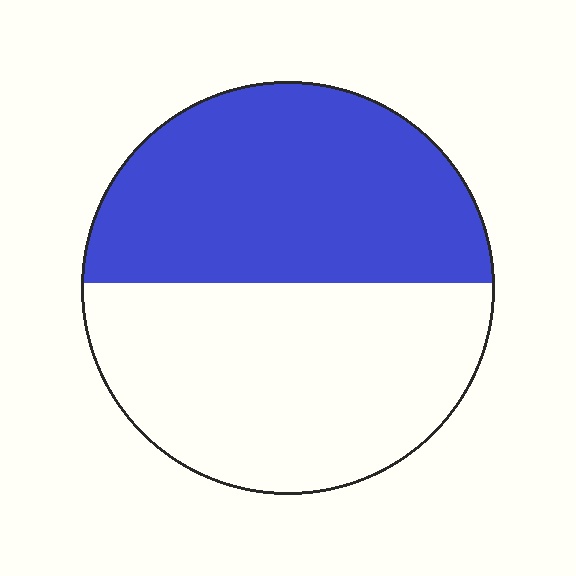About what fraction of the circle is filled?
About one half (1/2).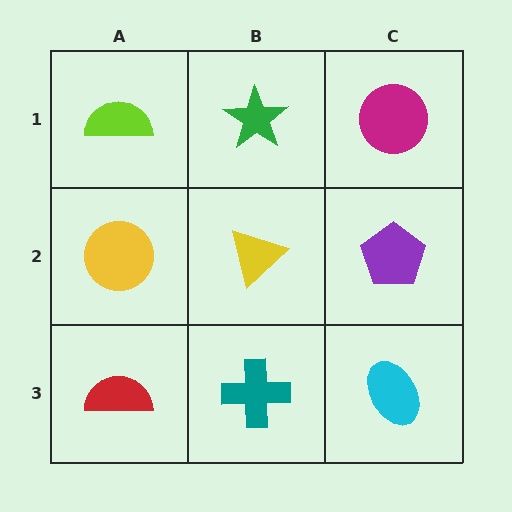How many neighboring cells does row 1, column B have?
3.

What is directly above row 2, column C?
A magenta circle.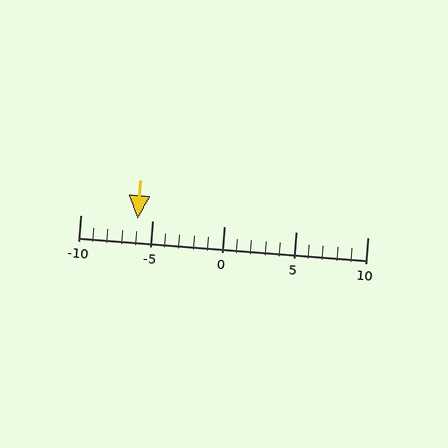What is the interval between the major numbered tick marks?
The major tick marks are spaced 5 units apart.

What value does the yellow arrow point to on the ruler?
The yellow arrow points to approximately -6.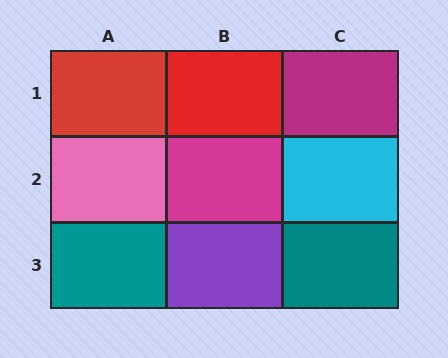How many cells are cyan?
1 cell is cyan.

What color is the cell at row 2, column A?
Pink.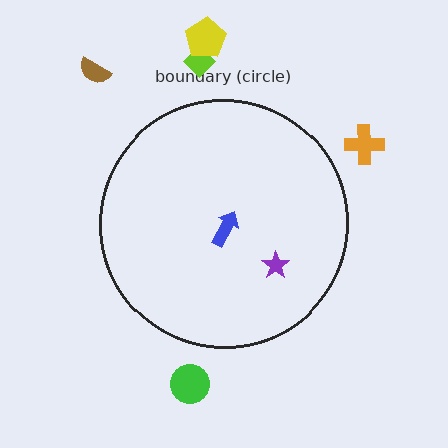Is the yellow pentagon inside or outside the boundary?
Outside.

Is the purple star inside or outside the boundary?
Inside.